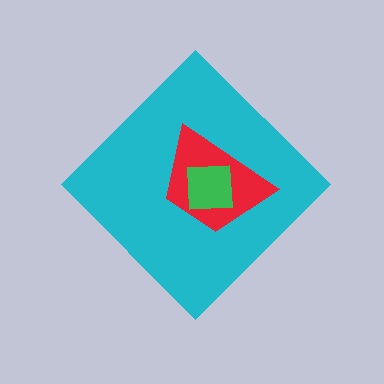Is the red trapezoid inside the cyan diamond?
Yes.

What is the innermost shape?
The green square.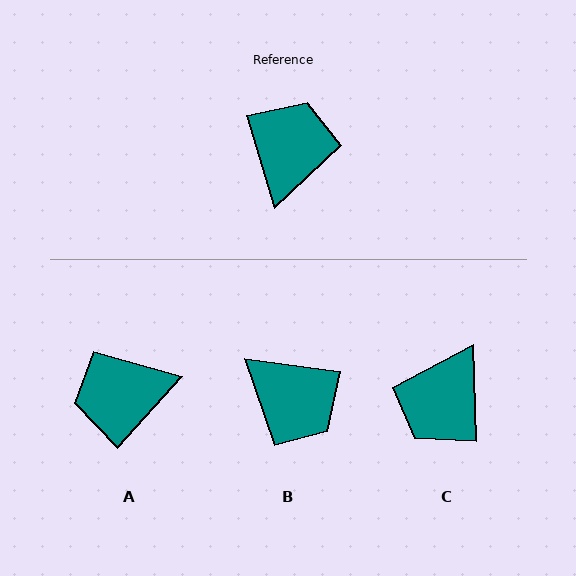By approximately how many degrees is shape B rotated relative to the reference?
Approximately 114 degrees clockwise.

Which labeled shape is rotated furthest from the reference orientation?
C, about 165 degrees away.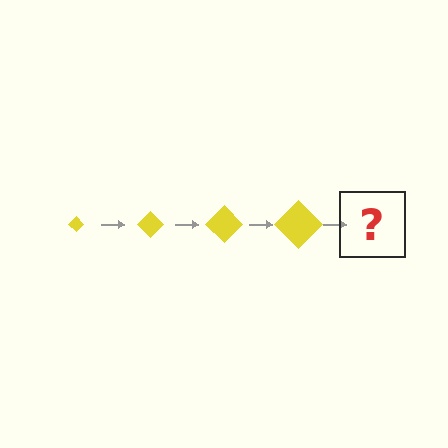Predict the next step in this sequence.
The next step is a yellow diamond, larger than the previous one.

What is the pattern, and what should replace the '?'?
The pattern is that the diamond gets progressively larger each step. The '?' should be a yellow diamond, larger than the previous one.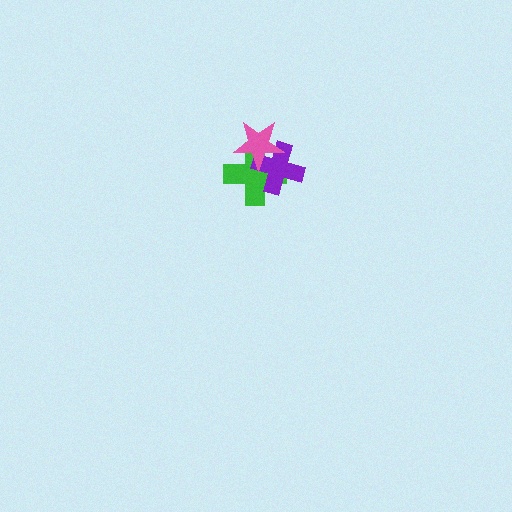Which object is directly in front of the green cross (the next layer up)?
The purple cross is directly in front of the green cross.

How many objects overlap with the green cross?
2 objects overlap with the green cross.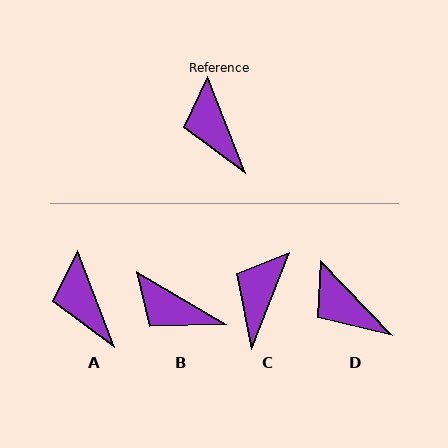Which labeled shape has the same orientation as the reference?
A.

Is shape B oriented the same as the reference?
No, it is off by about 38 degrees.